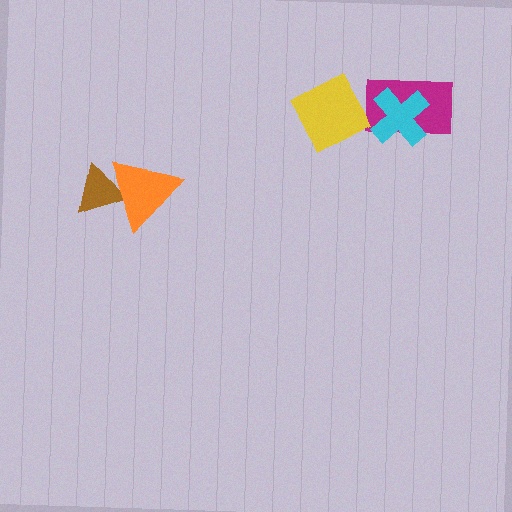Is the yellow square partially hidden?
No, no other shape covers it.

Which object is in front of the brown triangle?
The orange triangle is in front of the brown triangle.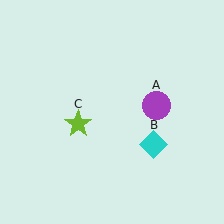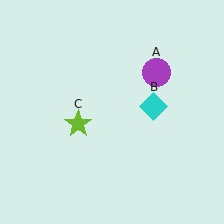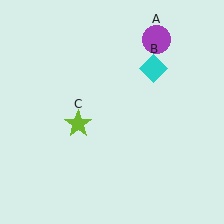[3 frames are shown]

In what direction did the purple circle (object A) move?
The purple circle (object A) moved up.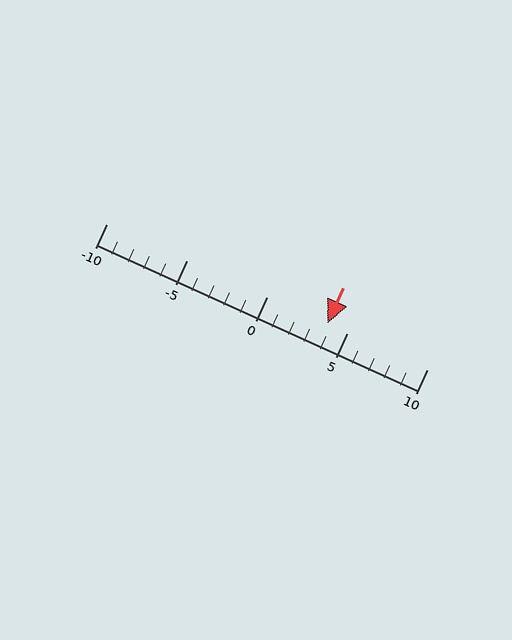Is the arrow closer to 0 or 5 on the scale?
The arrow is closer to 5.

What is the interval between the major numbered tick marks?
The major tick marks are spaced 5 units apart.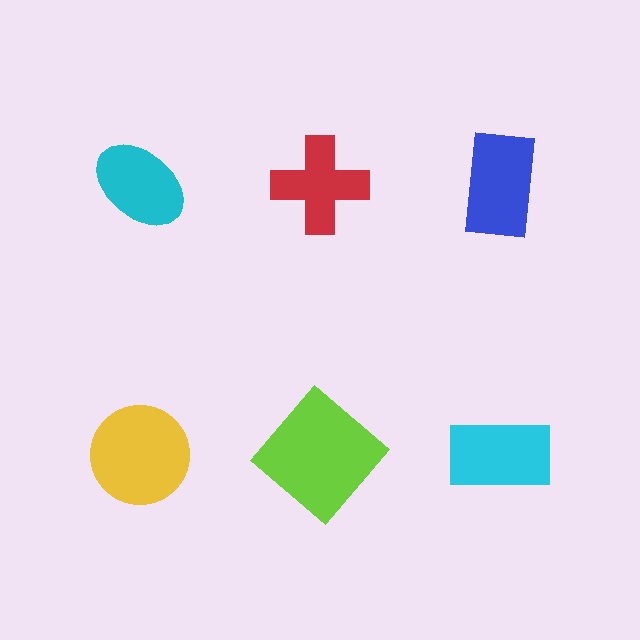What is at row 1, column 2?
A red cross.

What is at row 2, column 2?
A lime diamond.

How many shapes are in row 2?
3 shapes.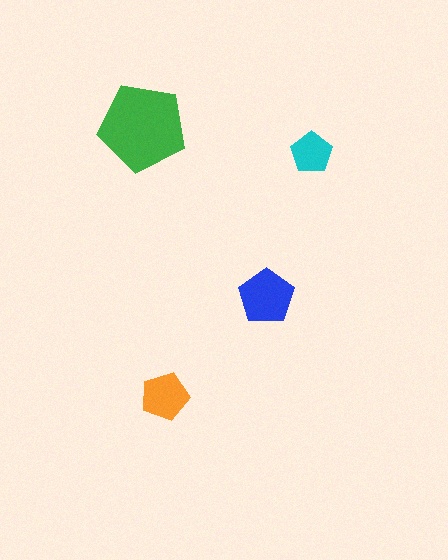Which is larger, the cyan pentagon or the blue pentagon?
The blue one.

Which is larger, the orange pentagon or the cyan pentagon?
The orange one.